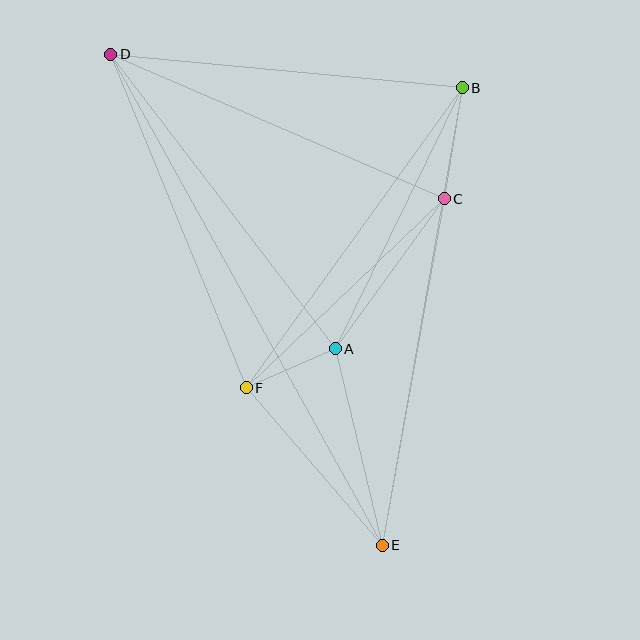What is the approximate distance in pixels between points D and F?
The distance between D and F is approximately 360 pixels.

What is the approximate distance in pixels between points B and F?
The distance between B and F is approximately 369 pixels.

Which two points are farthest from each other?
Points D and E are farthest from each other.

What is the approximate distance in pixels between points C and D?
The distance between C and D is approximately 363 pixels.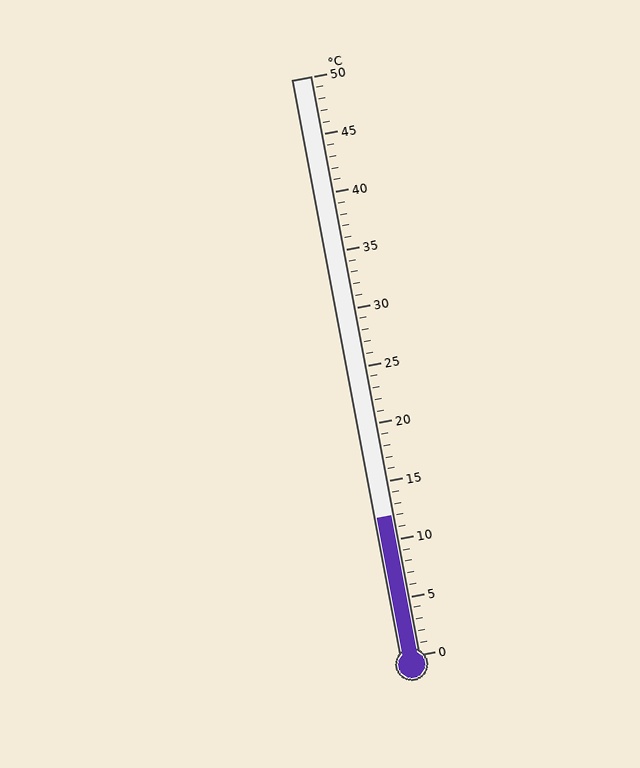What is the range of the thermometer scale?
The thermometer scale ranges from 0°C to 50°C.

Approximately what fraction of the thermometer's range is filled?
The thermometer is filled to approximately 25% of its range.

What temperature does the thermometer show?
The thermometer shows approximately 12°C.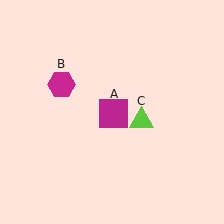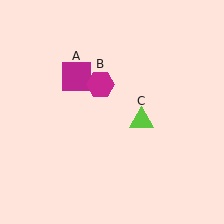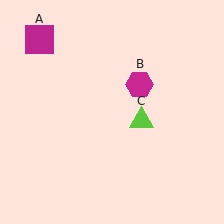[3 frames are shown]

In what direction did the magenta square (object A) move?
The magenta square (object A) moved up and to the left.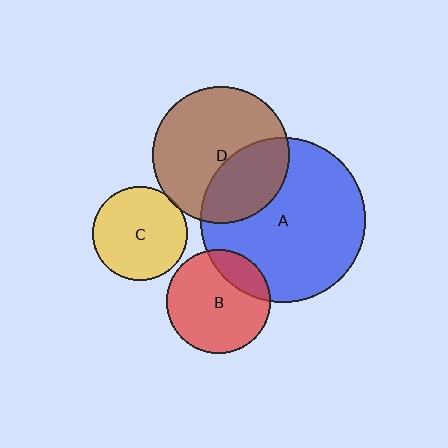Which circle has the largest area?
Circle A (blue).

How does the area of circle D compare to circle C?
Approximately 2.1 times.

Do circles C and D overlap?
Yes.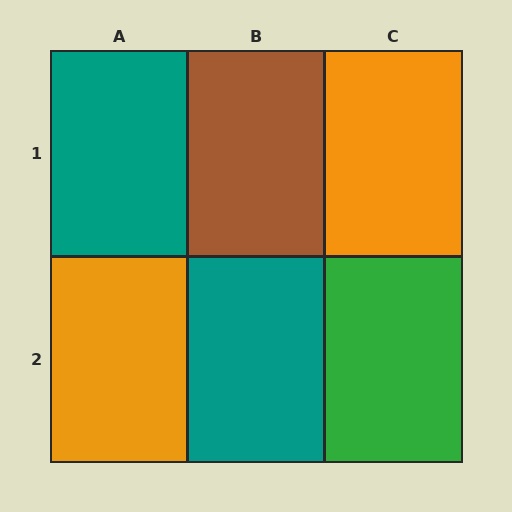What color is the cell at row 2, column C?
Green.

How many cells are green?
1 cell is green.